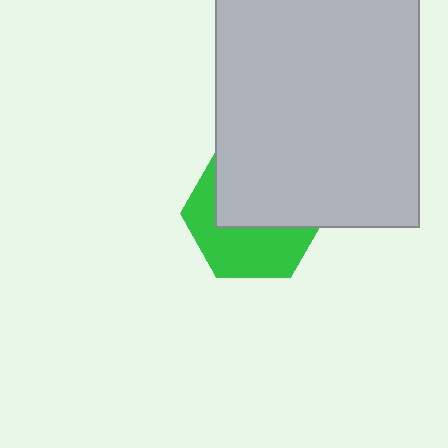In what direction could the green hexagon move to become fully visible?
The green hexagon could move down. That would shift it out from behind the light gray rectangle entirely.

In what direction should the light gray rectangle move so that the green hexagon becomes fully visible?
The light gray rectangle should move up. That is the shortest direction to clear the overlap and leave the green hexagon fully visible.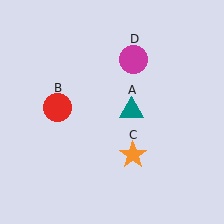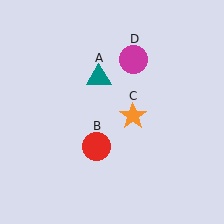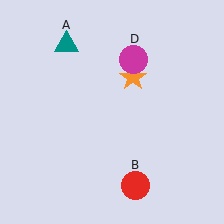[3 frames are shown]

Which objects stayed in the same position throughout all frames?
Magenta circle (object D) remained stationary.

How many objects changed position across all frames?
3 objects changed position: teal triangle (object A), red circle (object B), orange star (object C).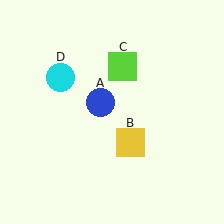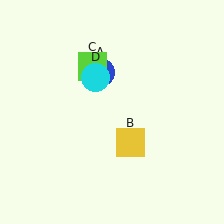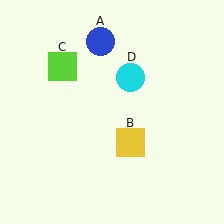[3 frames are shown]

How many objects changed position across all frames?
3 objects changed position: blue circle (object A), lime square (object C), cyan circle (object D).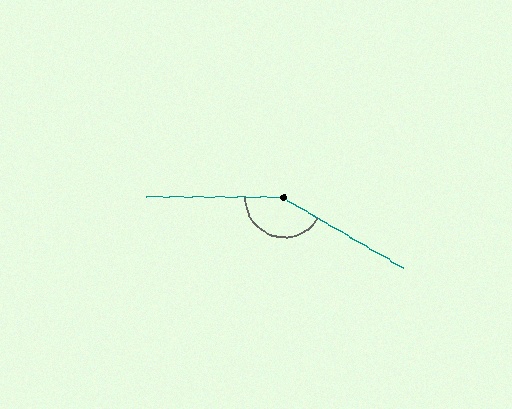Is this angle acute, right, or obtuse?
It is obtuse.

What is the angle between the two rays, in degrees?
Approximately 150 degrees.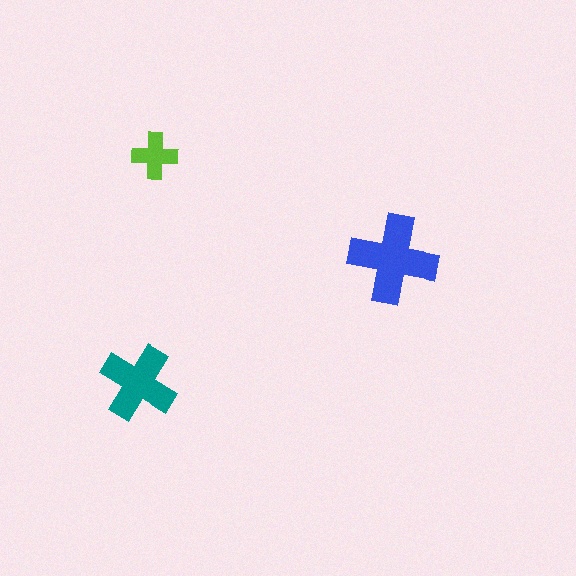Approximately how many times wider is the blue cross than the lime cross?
About 2 times wider.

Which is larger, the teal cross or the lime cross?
The teal one.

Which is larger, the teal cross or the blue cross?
The blue one.